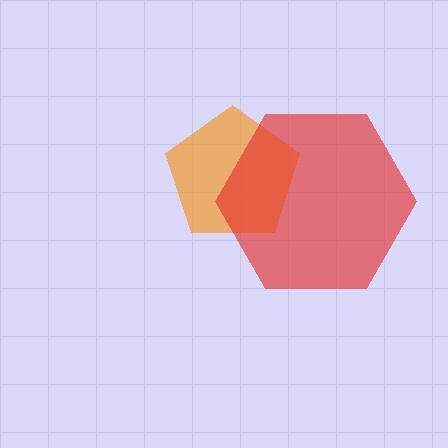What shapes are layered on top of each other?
The layered shapes are: an orange pentagon, a red hexagon.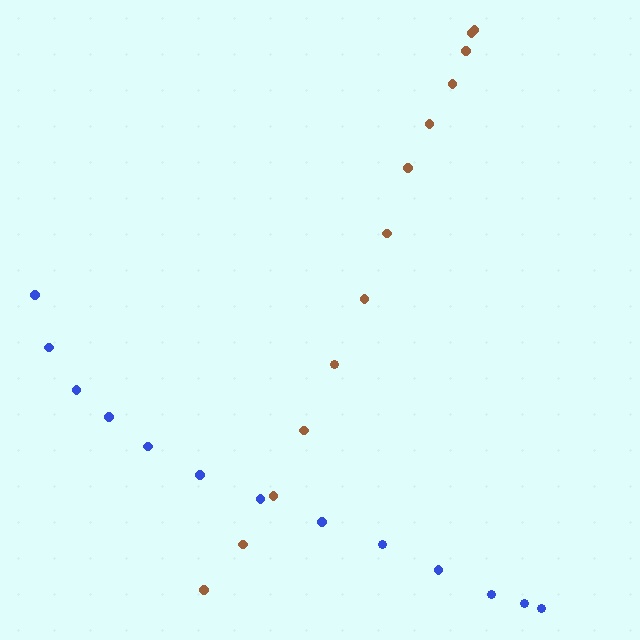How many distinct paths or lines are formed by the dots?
There are 2 distinct paths.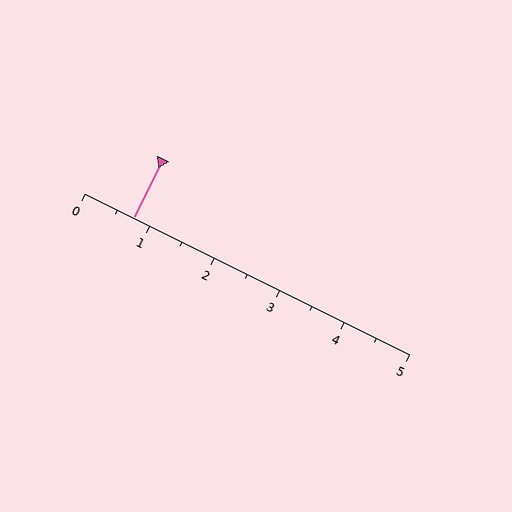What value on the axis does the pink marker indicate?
The marker indicates approximately 0.8.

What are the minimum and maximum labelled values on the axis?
The axis runs from 0 to 5.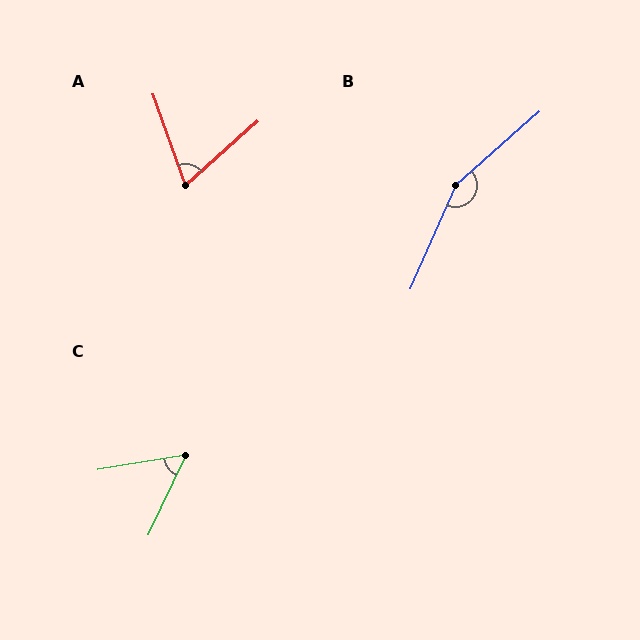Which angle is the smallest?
C, at approximately 55 degrees.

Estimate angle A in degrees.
Approximately 68 degrees.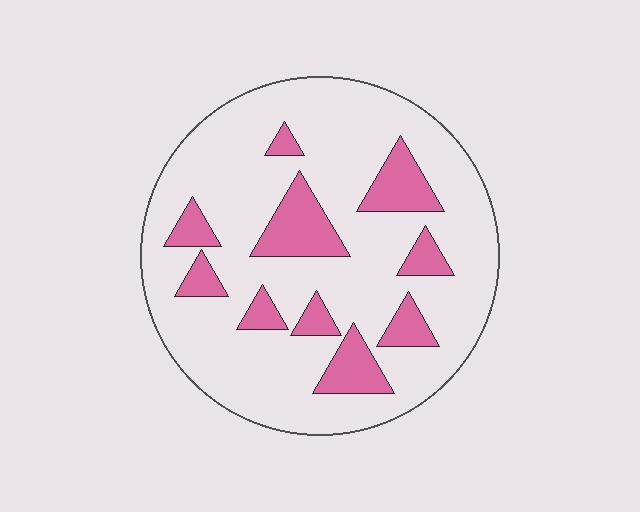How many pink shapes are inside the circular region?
10.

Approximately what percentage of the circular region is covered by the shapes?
Approximately 20%.